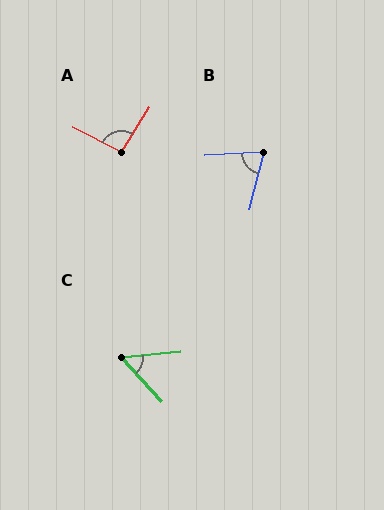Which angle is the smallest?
C, at approximately 53 degrees.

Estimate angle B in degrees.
Approximately 72 degrees.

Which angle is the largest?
A, at approximately 94 degrees.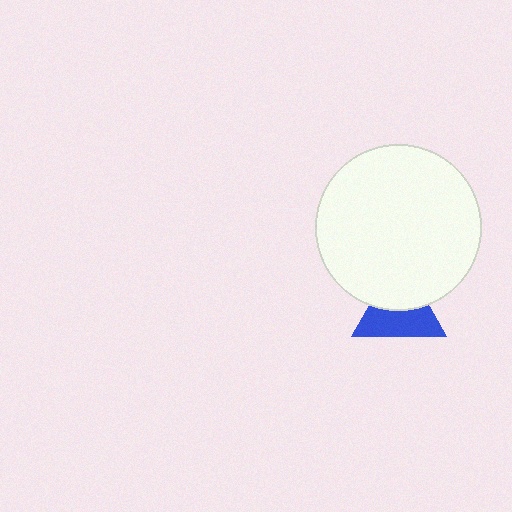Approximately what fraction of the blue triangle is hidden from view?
Roughly 44% of the blue triangle is hidden behind the white circle.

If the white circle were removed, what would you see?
You would see the complete blue triangle.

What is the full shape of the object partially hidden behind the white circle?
The partially hidden object is a blue triangle.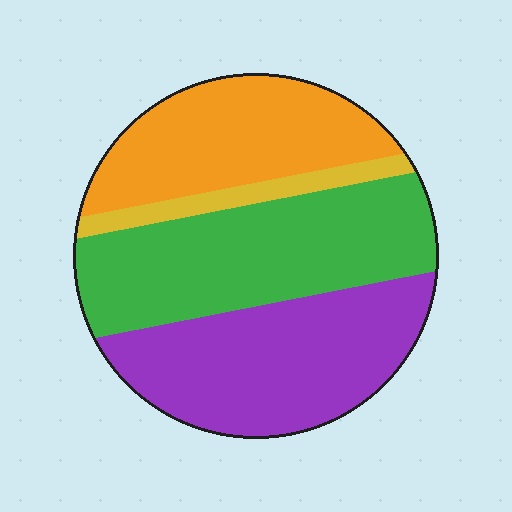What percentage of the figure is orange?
Orange covers 26% of the figure.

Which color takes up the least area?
Yellow, at roughly 5%.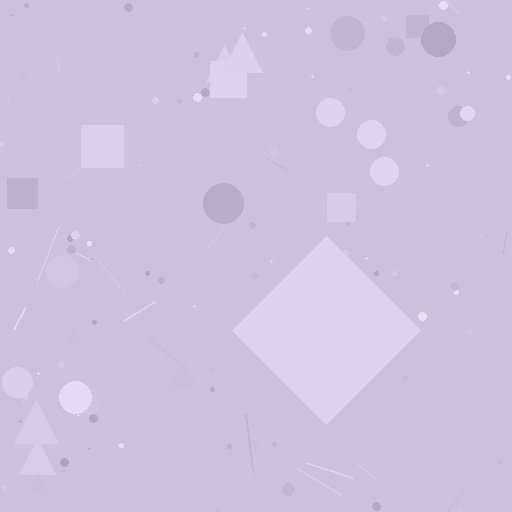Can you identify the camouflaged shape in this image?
The camouflaged shape is a diamond.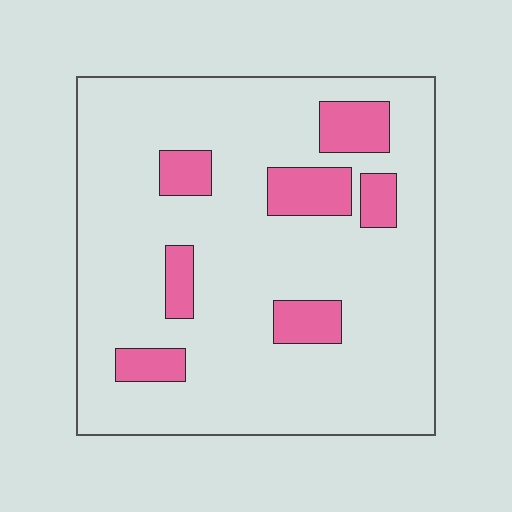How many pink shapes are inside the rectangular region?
7.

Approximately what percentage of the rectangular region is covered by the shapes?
Approximately 15%.